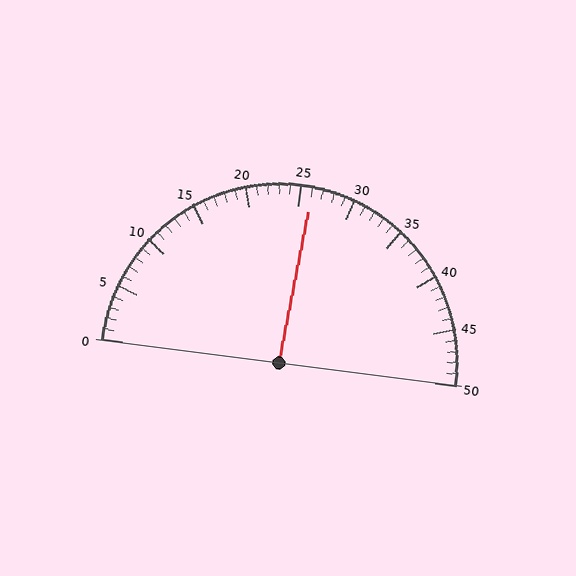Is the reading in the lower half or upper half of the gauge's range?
The reading is in the upper half of the range (0 to 50).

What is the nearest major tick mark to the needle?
The nearest major tick mark is 25.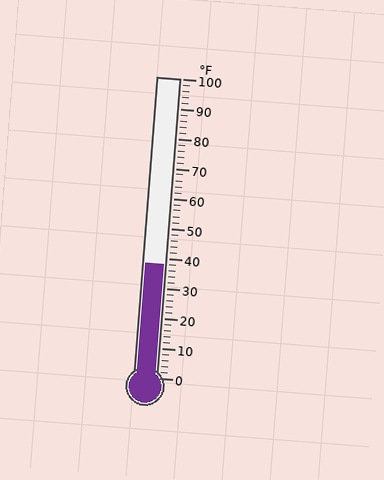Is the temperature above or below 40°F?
The temperature is below 40°F.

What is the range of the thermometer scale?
The thermometer scale ranges from 0°F to 100°F.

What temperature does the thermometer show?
The thermometer shows approximately 38°F.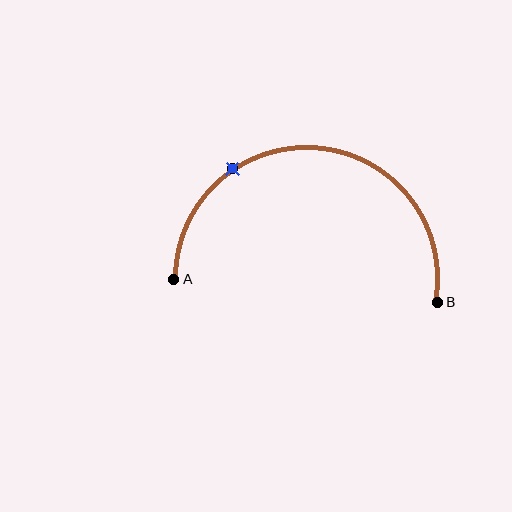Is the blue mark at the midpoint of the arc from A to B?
No. The blue mark lies on the arc but is closer to endpoint A. The arc midpoint would be at the point on the curve equidistant along the arc from both A and B.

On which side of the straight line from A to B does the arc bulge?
The arc bulges above the straight line connecting A and B.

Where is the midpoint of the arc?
The arc midpoint is the point on the curve farthest from the straight line joining A and B. It sits above that line.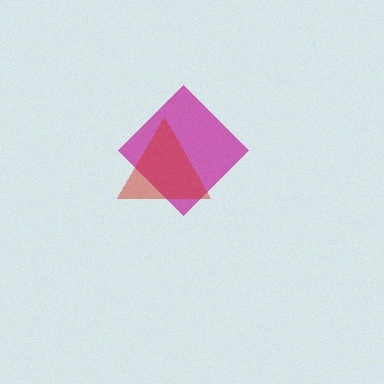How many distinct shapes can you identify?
There are 2 distinct shapes: a magenta diamond, a red triangle.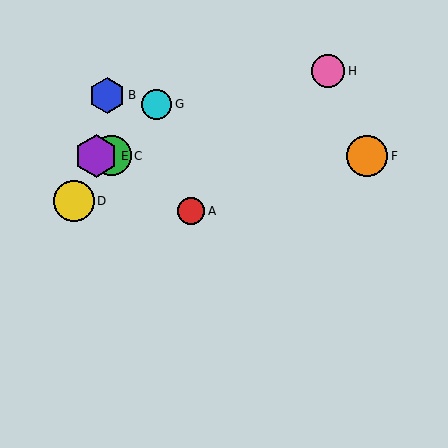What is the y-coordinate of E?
Object E is at y≈156.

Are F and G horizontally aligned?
No, F is at y≈156 and G is at y≈104.